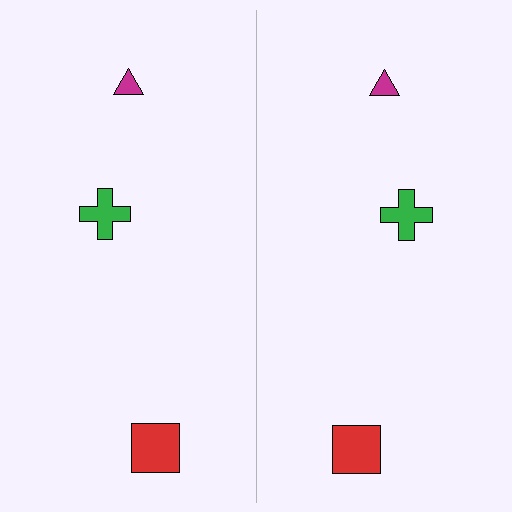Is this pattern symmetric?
Yes, this pattern has bilateral (reflection) symmetry.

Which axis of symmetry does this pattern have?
The pattern has a vertical axis of symmetry running through the center of the image.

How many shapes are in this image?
There are 6 shapes in this image.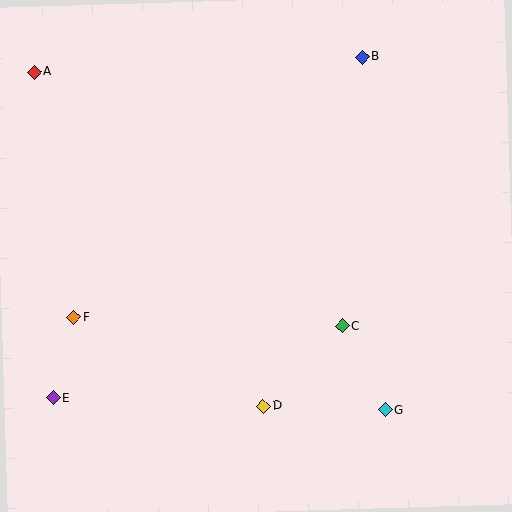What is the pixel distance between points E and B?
The distance between E and B is 460 pixels.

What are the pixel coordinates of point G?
Point G is at (385, 410).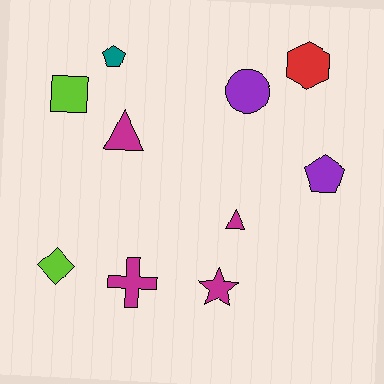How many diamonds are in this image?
There is 1 diamond.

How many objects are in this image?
There are 10 objects.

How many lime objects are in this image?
There are 2 lime objects.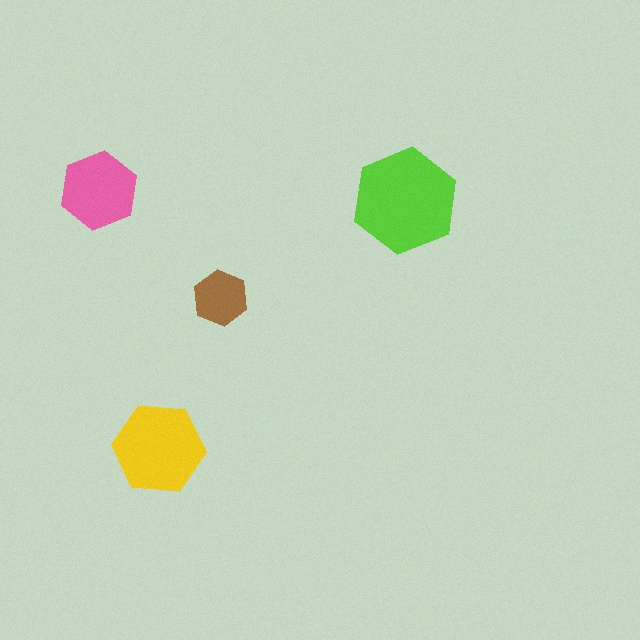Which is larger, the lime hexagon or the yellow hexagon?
The lime one.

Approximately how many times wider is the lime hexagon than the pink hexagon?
About 1.5 times wider.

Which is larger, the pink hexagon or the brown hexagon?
The pink one.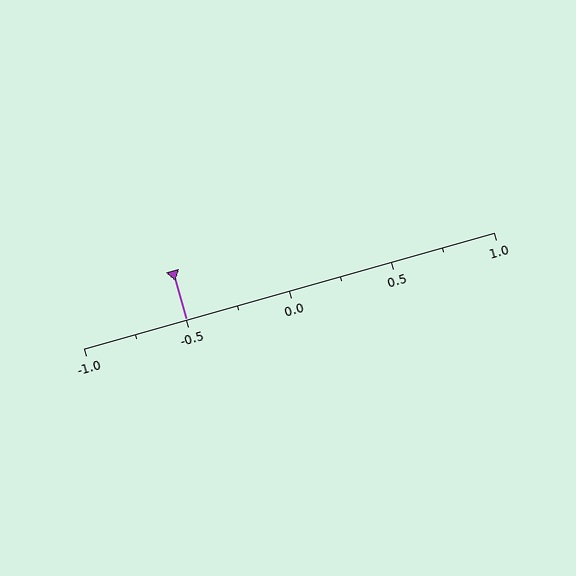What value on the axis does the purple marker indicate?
The marker indicates approximately -0.5.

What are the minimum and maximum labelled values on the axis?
The axis runs from -1.0 to 1.0.